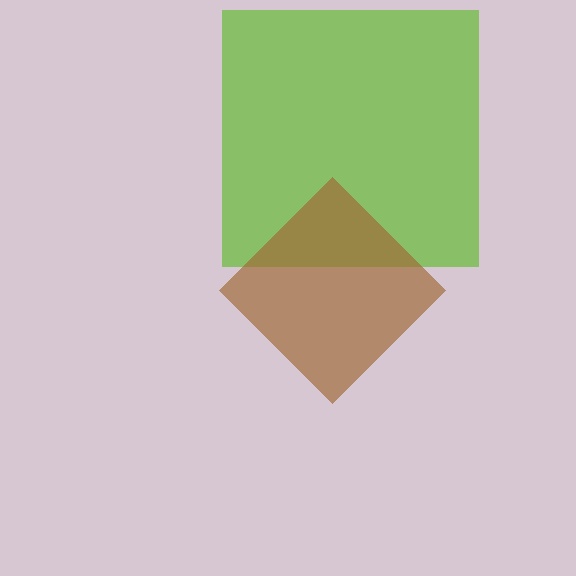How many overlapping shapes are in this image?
There are 2 overlapping shapes in the image.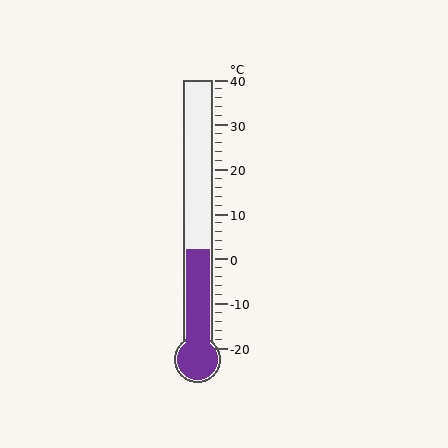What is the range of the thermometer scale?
The thermometer scale ranges from -20°C to 40°C.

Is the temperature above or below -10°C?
The temperature is above -10°C.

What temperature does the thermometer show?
The thermometer shows approximately 2°C.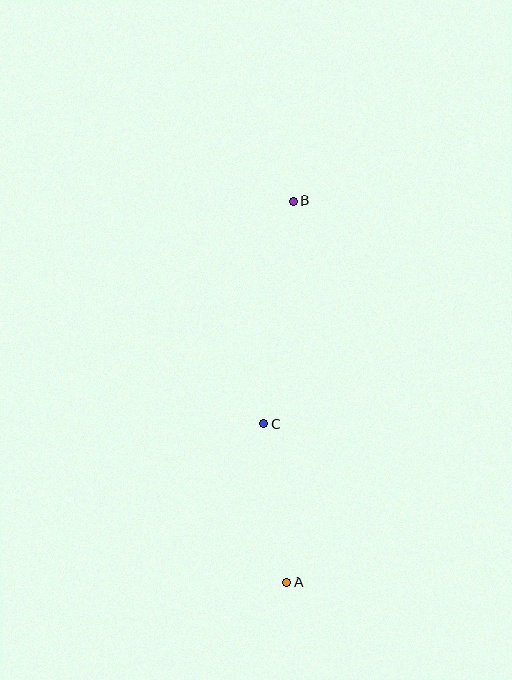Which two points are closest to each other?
Points A and C are closest to each other.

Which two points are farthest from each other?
Points A and B are farthest from each other.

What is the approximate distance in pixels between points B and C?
The distance between B and C is approximately 225 pixels.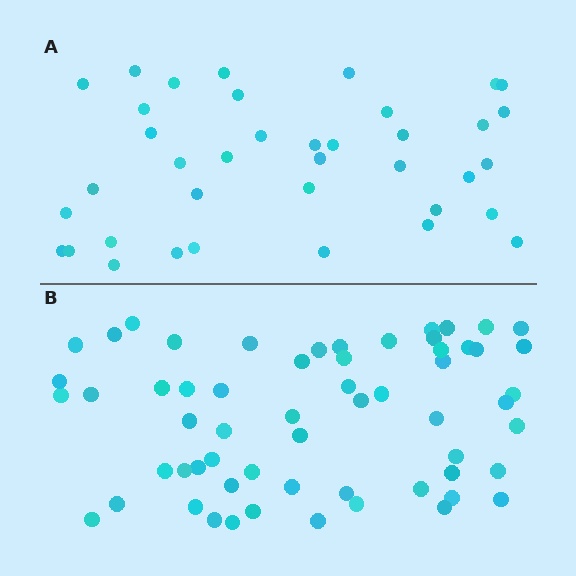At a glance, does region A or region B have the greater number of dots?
Region B (the bottom region) has more dots.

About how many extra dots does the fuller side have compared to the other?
Region B has approximately 20 more dots than region A.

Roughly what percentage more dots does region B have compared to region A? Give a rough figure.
About 60% more.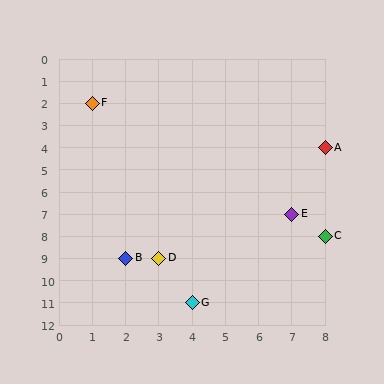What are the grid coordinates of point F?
Point F is at grid coordinates (1, 2).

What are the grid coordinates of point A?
Point A is at grid coordinates (8, 4).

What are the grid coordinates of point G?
Point G is at grid coordinates (4, 11).